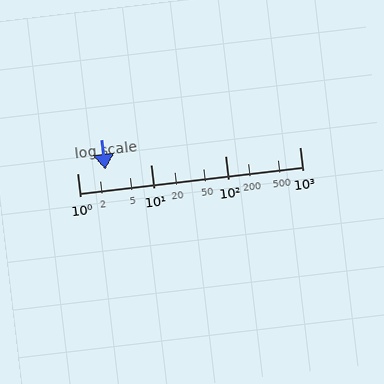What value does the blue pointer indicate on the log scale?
The pointer indicates approximately 2.4.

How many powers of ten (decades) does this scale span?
The scale spans 3 decades, from 1 to 1000.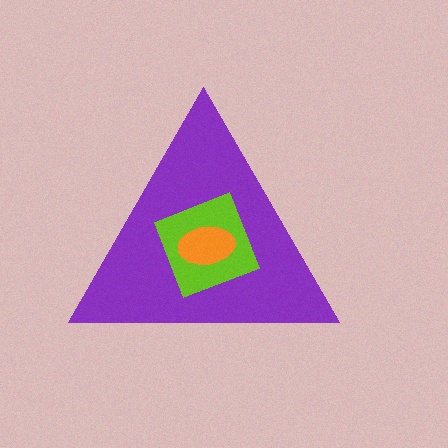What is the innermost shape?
The orange ellipse.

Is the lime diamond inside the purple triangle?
Yes.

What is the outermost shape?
The purple triangle.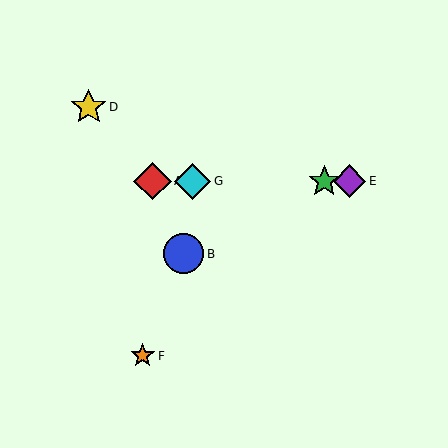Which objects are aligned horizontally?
Objects A, C, E, G are aligned horizontally.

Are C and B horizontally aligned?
No, C is at y≈181 and B is at y≈254.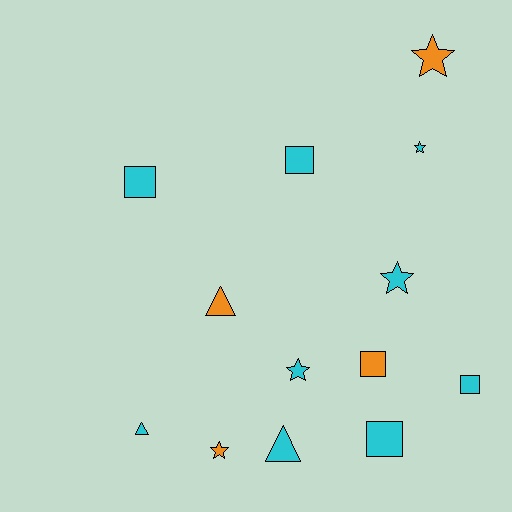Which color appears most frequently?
Cyan, with 9 objects.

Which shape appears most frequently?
Square, with 5 objects.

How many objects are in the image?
There are 13 objects.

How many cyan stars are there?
There are 3 cyan stars.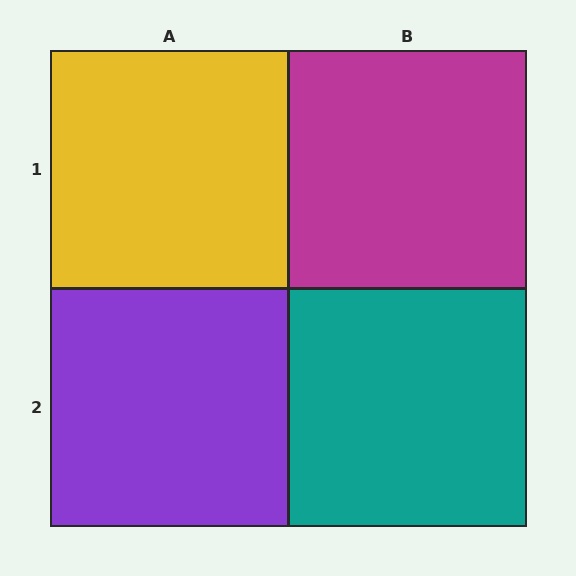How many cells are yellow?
1 cell is yellow.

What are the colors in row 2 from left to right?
Purple, teal.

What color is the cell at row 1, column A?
Yellow.